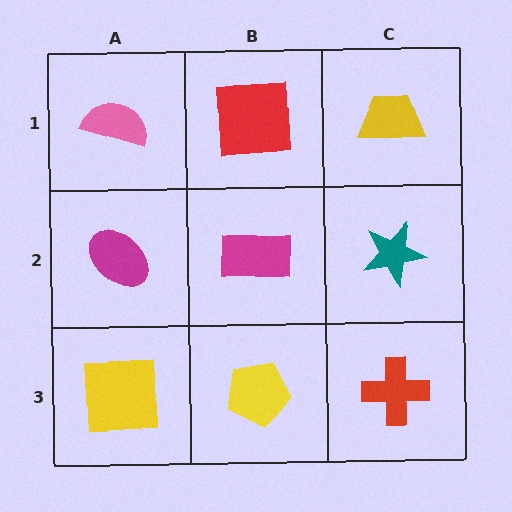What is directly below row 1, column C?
A teal star.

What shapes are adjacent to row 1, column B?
A magenta rectangle (row 2, column B), a pink semicircle (row 1, column A), a yellow trapezoid (row 1, column C).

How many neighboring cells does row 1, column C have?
2.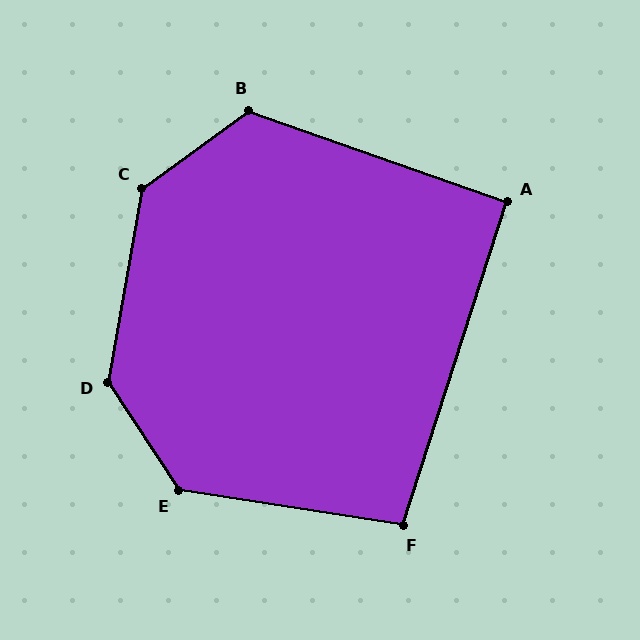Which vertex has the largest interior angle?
D, at approximately 137 degrees.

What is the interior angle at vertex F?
Approximately 99 degrees (obtuse).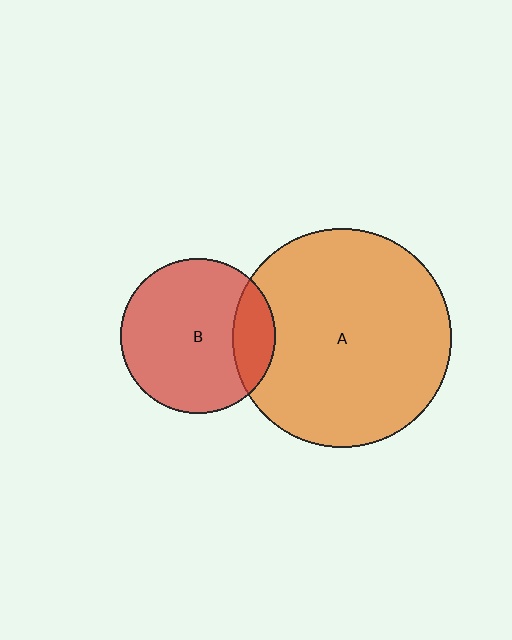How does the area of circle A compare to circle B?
Approximately 2.0 times.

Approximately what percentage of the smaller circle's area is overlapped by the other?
Approximately 20%.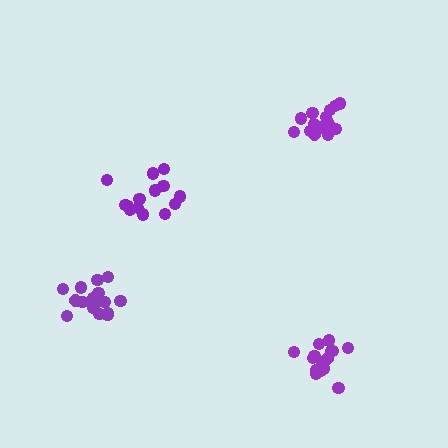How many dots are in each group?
Group 1: 16 dots, Group 2: 15 dots, Group 3: 17 dots, Group 4: 15 dots (63 total).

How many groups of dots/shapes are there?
There are 4 groups.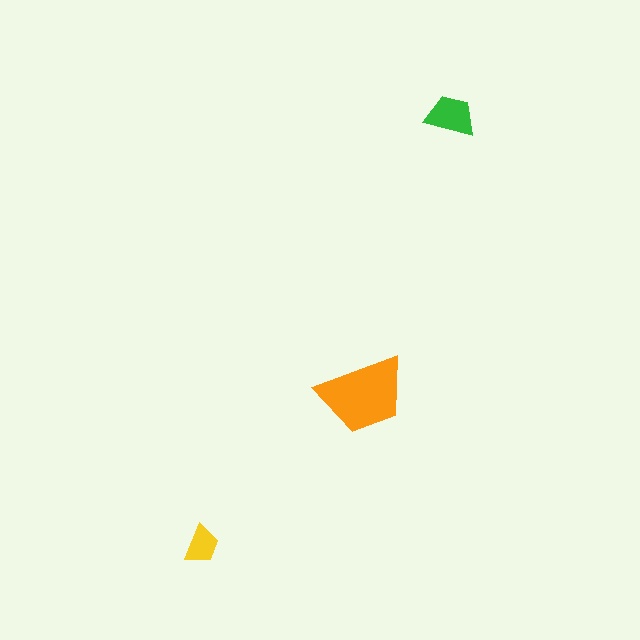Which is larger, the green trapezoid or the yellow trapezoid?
The green one.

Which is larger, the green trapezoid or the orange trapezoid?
The orange one.